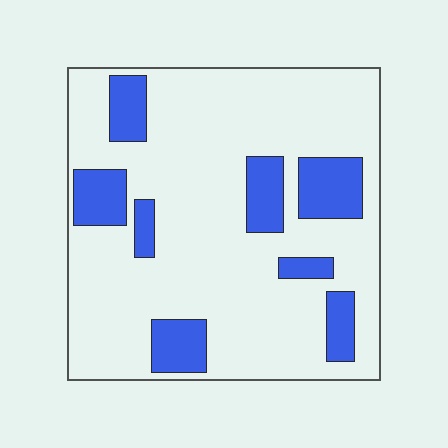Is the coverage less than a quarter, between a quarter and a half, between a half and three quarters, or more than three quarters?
Less than a quarter.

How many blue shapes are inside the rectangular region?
8.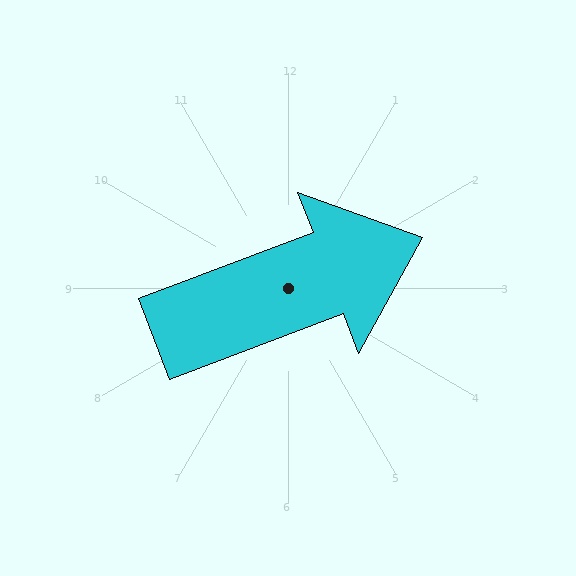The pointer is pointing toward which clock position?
Roughly 2 o'clock.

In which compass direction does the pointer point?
East.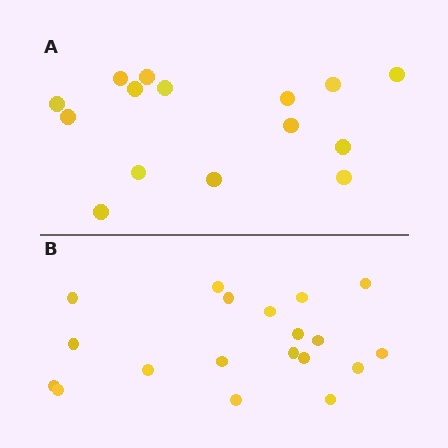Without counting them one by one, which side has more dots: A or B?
Region B (the bottom region) has more dots.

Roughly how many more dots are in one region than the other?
Region B has about 4 more dots than region A.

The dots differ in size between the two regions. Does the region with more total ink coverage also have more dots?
No. Region A has more total ink coverage because its dots are larger, but region B actually contains more individual dots. Total area can be misleading — the number of items is what matters here.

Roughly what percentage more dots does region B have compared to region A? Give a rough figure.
About 25% more.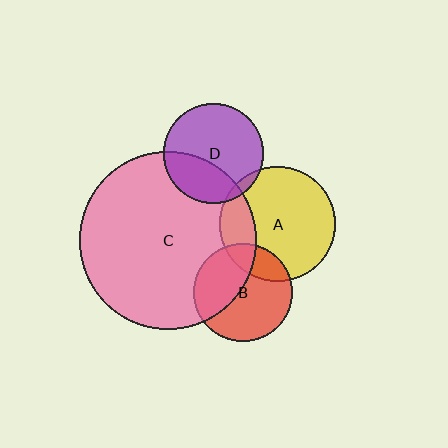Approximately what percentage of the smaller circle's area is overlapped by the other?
Approximately 20%.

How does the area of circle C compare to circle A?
Approximately 2.4 times.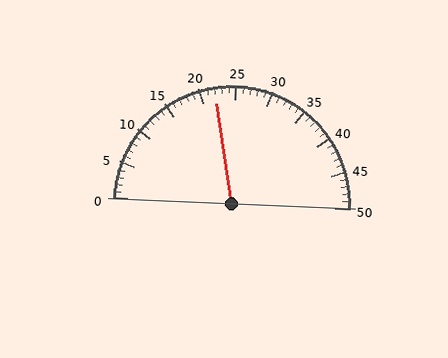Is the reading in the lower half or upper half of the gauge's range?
The reading is in the lower half of the range (0 to 50).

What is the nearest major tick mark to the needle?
The nearest major tick mark is 20.